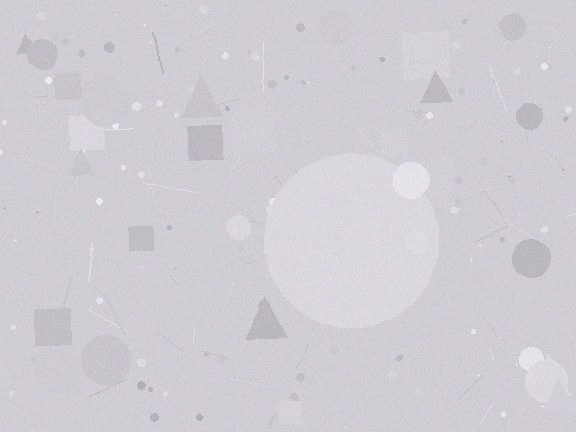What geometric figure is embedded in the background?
A circle is embedded in the background.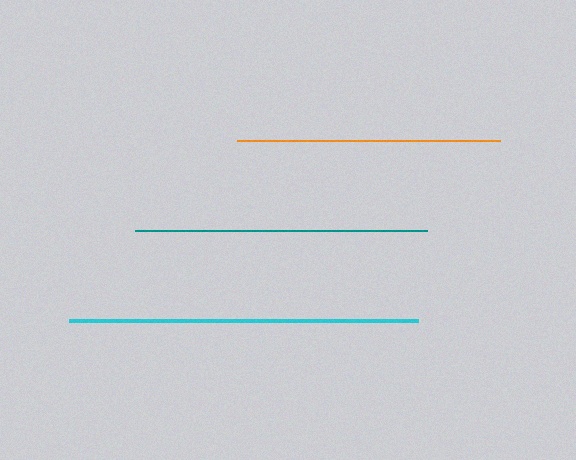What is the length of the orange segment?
The orange segment is approximately 263 pixels long.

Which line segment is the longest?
The cyan line is the longest at approximately 349 pixels.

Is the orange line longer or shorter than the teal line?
The teal line is longer than the orange line.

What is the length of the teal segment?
The teal segment is approximately 292 pixels long.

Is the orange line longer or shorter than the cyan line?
The cyan line is longer than the orange line.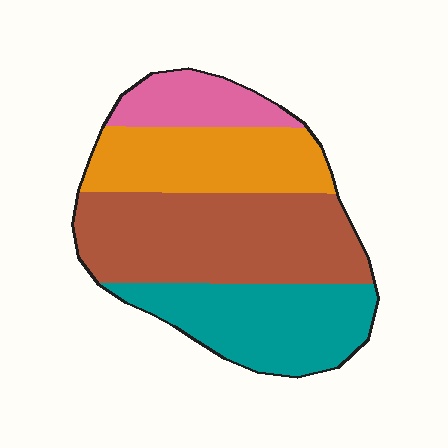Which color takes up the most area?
Brown, at roughly 40%.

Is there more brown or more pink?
Brown.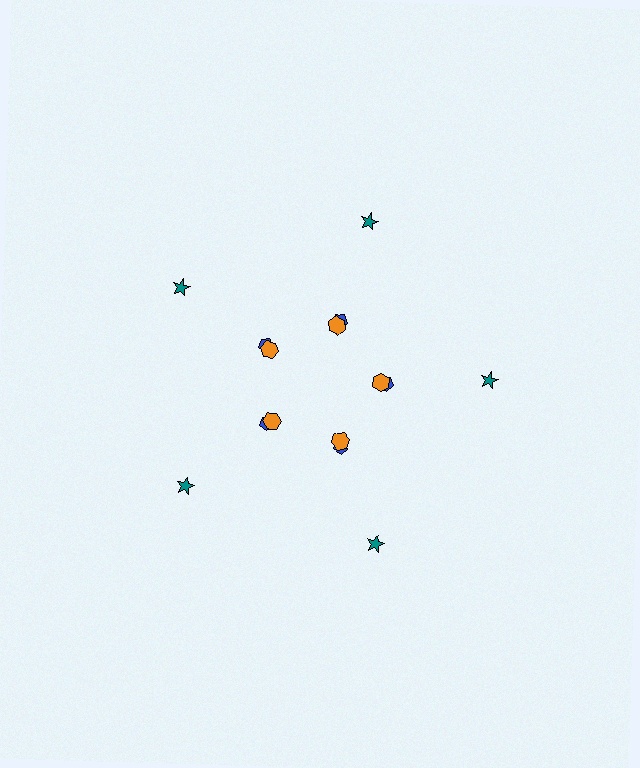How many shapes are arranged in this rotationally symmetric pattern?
There are 15 shapes, arranged in 5 groups of 3.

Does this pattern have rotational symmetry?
Yes, this pattern has 5-fold rotational symmetry. It looks the same after rotating 72 degrees around the center.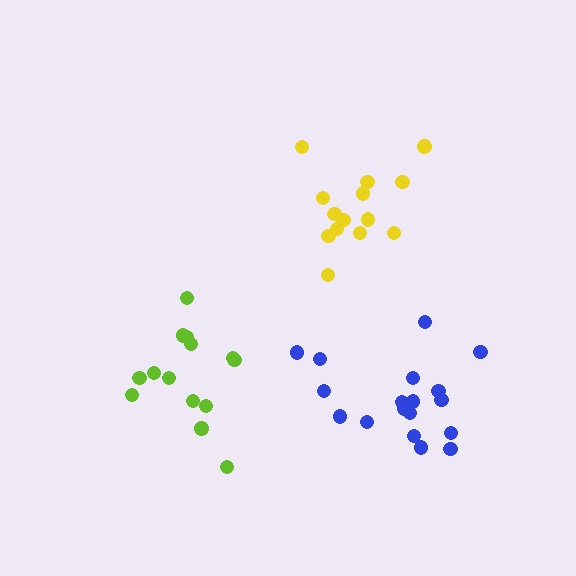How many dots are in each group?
Group 1: 14 dots, Group 2: 14 dots, Group 3: 18 dots (46 total).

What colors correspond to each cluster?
The clusters are colored: lime, yellow, blue.